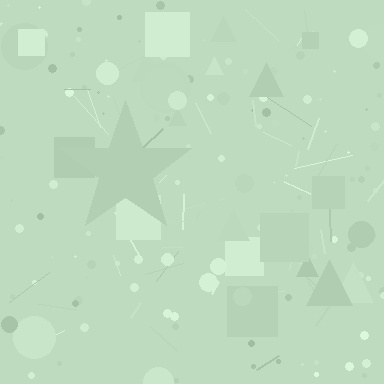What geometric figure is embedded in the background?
A star is embedded in the background.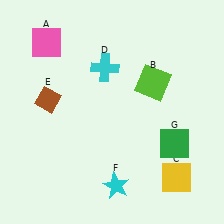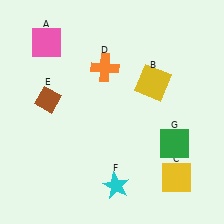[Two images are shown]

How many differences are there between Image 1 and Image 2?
There are 2 differences between the two images.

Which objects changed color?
B changed from lime to yellow. D changed from cyan to orange.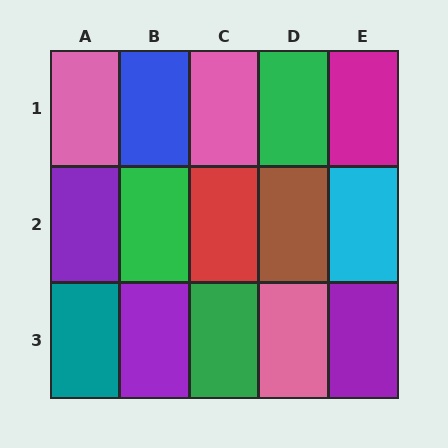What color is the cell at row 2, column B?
Green.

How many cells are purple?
3 cells are purple.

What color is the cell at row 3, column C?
Green.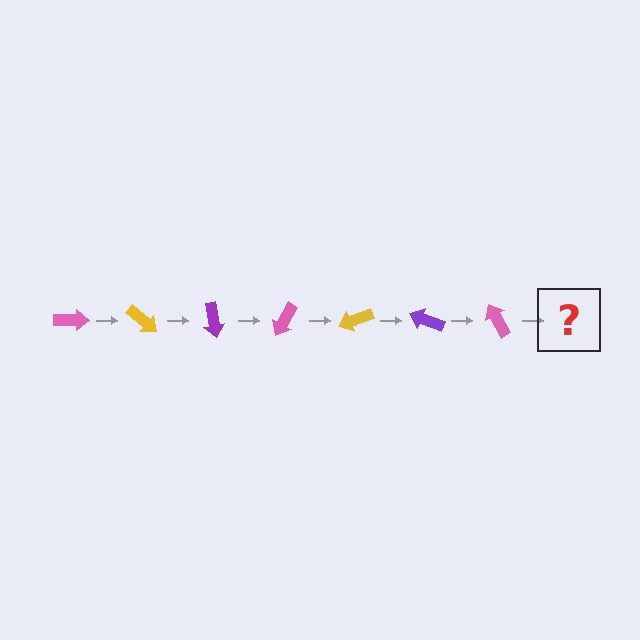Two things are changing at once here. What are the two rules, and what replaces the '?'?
The two rules are that it rotates 40 degrees each step and the color cycles through pink, yellow, and purple. The '?' should be a yellow arrow, rotated 280 degrees from the start.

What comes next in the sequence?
The next element should be a yellow arrow, rotated 280 degrees from the start.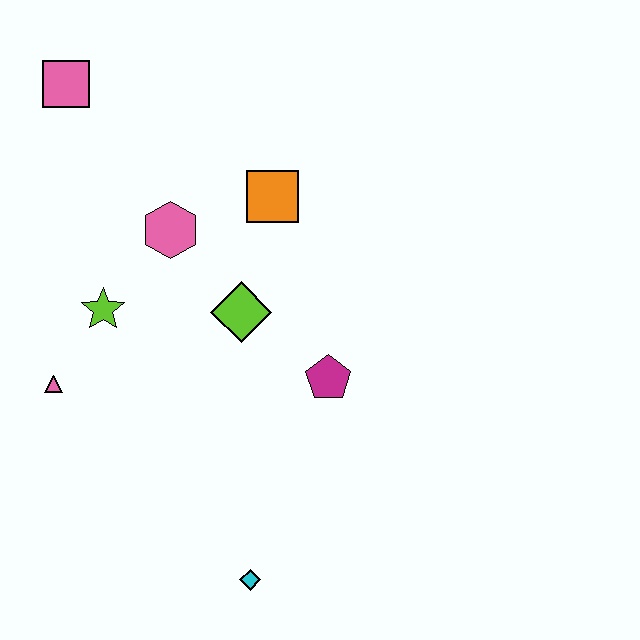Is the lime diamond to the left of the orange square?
Yes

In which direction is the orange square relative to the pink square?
The orange square is to the right of the pink square.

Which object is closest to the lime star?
The pink triangle is closest to the lime star.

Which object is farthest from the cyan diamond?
The pink square is farthest from the cyan diamond.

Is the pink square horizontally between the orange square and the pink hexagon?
No